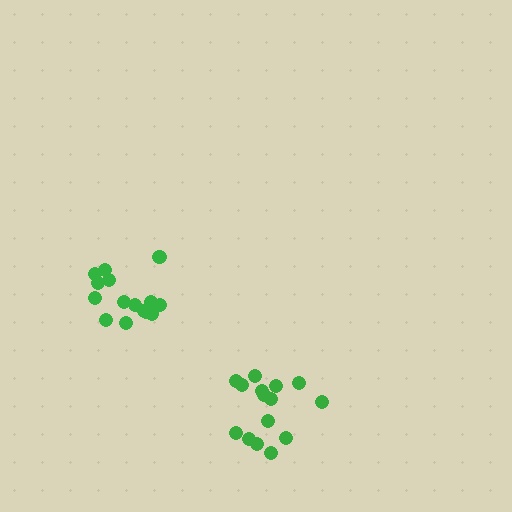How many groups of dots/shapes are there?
There are 2 groups.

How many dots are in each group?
Group 1: 15 dots, Group 2: 15 dots (30 total).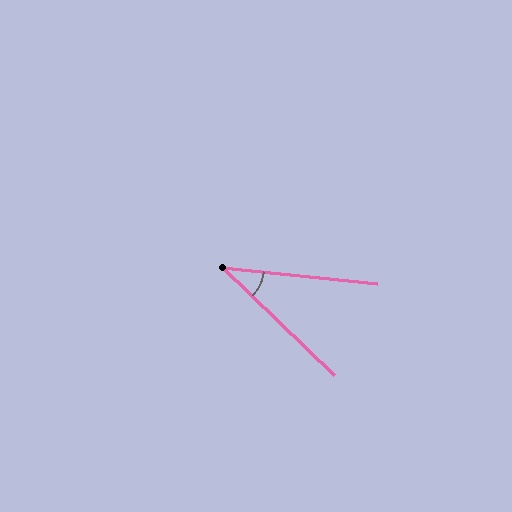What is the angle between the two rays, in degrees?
Approximately 38 degrees.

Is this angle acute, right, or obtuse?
It is acute.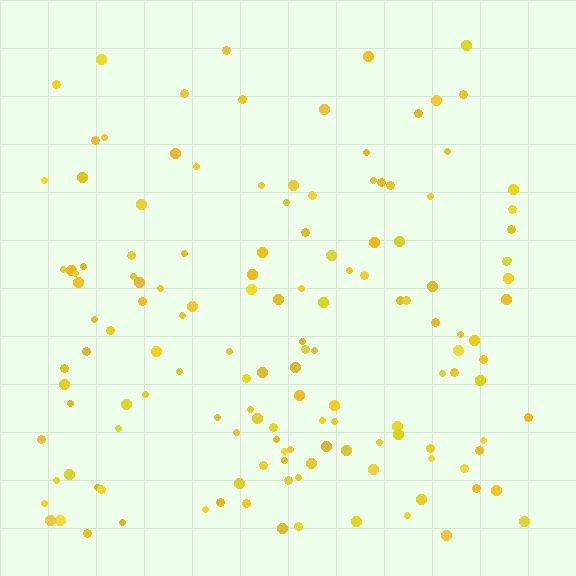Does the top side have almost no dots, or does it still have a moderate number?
Still a moderate number, just noticeably fewer than the bottom.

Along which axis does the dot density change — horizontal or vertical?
Vertical.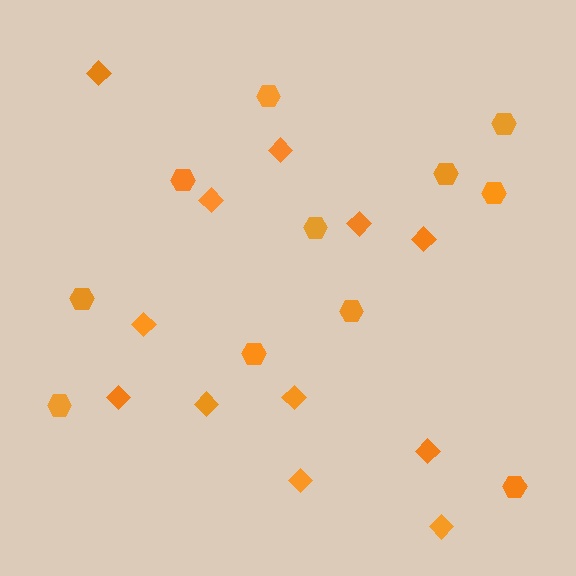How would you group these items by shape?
There are 2 groups: one group of diamonds (12) and one group of hexagons (11).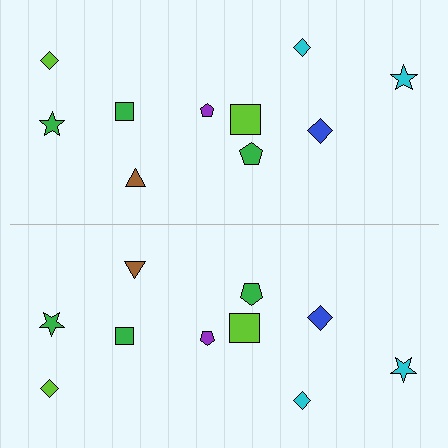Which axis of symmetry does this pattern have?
The pattern has a horizontal axis of symmetry running through the center of the image.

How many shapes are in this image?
There are 20 shapes in this image.